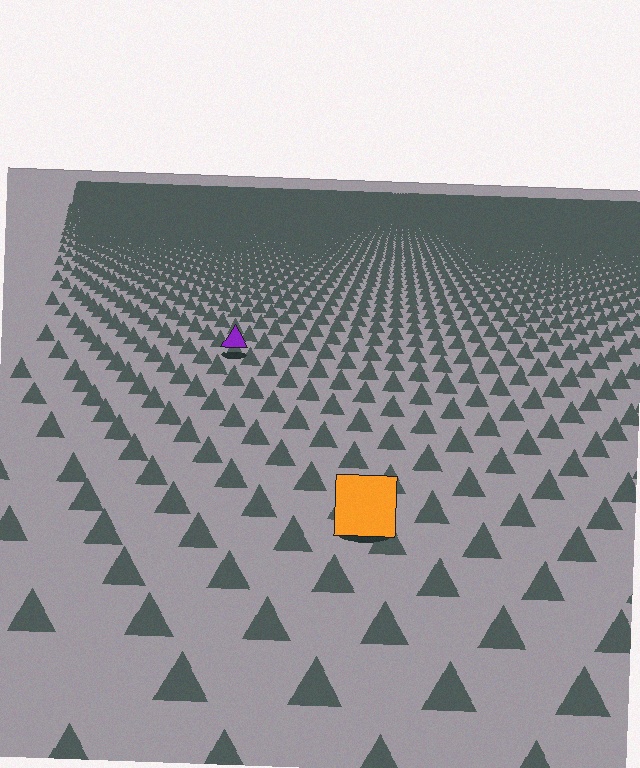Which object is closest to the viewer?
The orange square is closest. The texture marks near it are larger and more spread out.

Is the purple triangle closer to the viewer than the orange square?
No. The orange square is closer — you can tell from the texture gradient: the ground texture is coarser near it.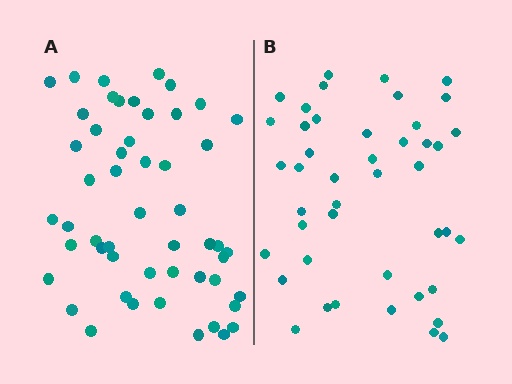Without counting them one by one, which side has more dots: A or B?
Region A (the left region) has more dots.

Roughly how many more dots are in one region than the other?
Region A has roughly 8 or so more dots than region B.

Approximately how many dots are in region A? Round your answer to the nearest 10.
About 50 dots. (The exact count is 52, which rounds to 50.)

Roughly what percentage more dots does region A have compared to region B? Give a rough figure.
About 20% more.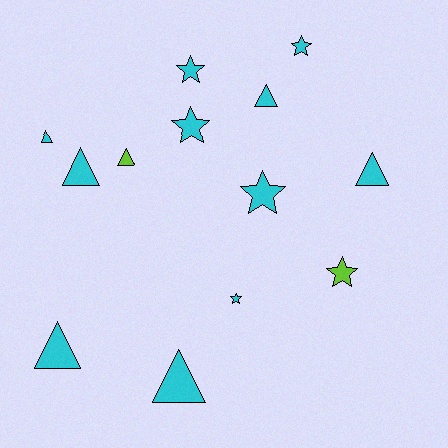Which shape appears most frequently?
Triangle, with 7 objects.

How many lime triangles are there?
There is 1 lime triangle.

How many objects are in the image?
There are 13 objects.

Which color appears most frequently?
Cyan, with 11 objects.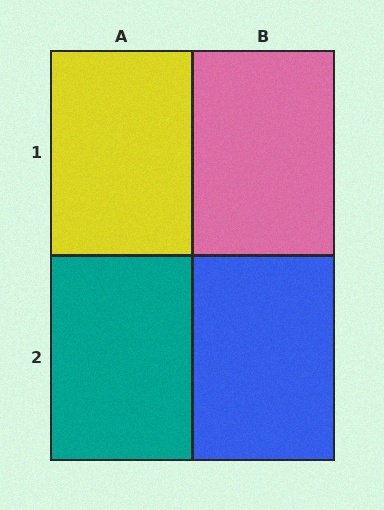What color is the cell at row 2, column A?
Teal.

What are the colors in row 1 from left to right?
Yellow, pink.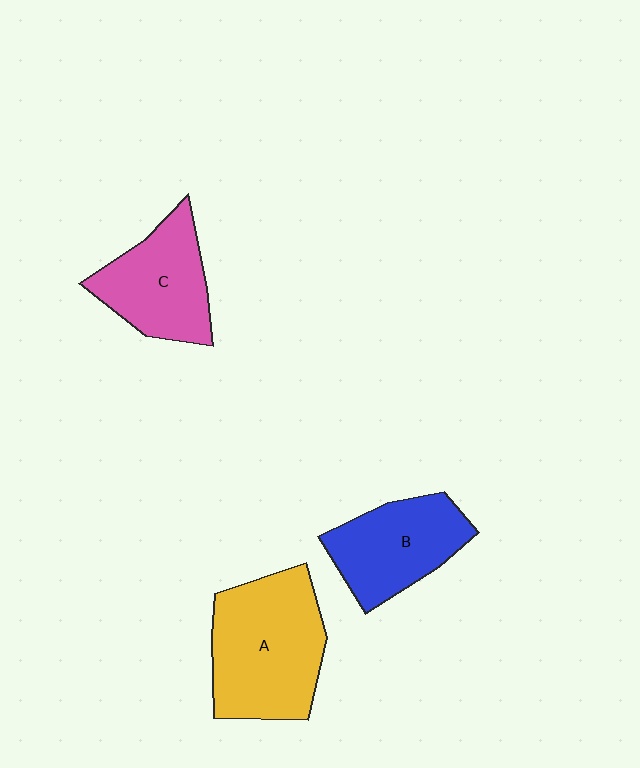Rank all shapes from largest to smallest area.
From largest to smallest: A (yellow), B (blue), C (pink).